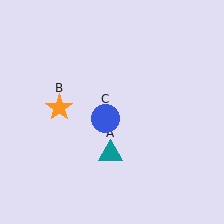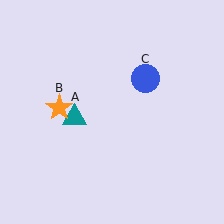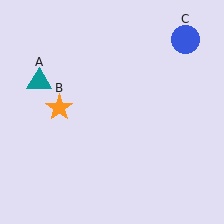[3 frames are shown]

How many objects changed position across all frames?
2 objects changed position: teal triangle (object A), blue circle (object C).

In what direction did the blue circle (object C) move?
The blue circle (object C) moved up and to the right.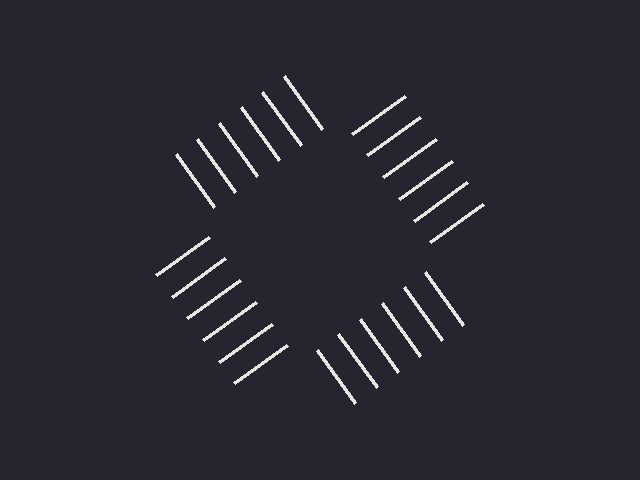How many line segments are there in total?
24 — 6 along each of the 4 edges.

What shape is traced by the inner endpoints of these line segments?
An illusory square — the line segments terminate on its edges but no continuous stroke is drawn.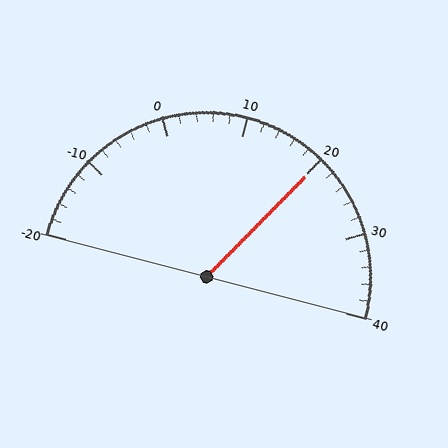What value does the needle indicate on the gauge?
The needle indicates approximately 20.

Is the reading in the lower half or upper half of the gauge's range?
The reading is in the upper half of the range (-20 to 40).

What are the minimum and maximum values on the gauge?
The gauge ranges from -20 to 40.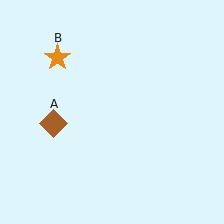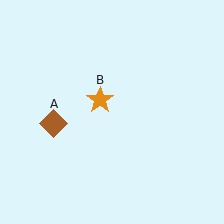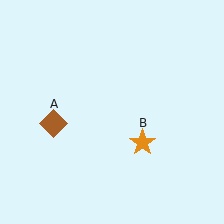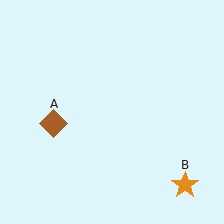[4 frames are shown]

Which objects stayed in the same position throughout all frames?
Brown diamond (object A) remained stationary.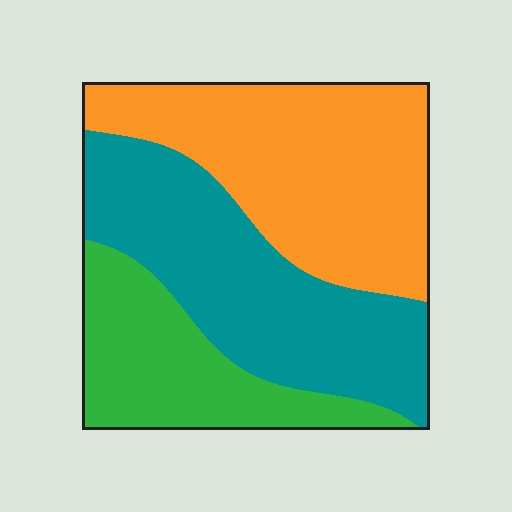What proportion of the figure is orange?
Orange takes up about two fifths (2/5) of the figure.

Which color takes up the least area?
Green, at roughly 25%.